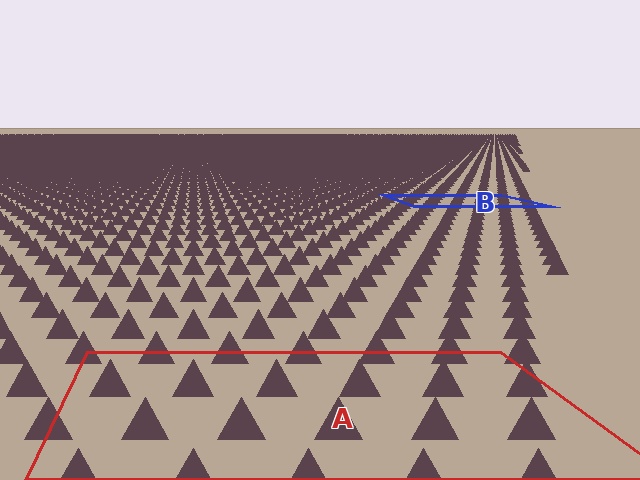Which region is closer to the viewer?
Region A is closer. The texture elements there are larger and more spread out.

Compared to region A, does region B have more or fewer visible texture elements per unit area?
Region B has more texture elements per unit area — they are packed more densely because it is farther away.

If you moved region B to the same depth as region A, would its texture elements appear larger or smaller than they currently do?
They would appear larger. At a closer depth, the same texture elements are projected at a bigger on-screen size.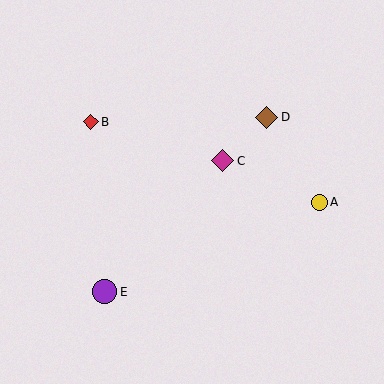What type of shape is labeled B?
Shape B is a red diamond.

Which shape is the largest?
The purple circle (labeled E) is the largest.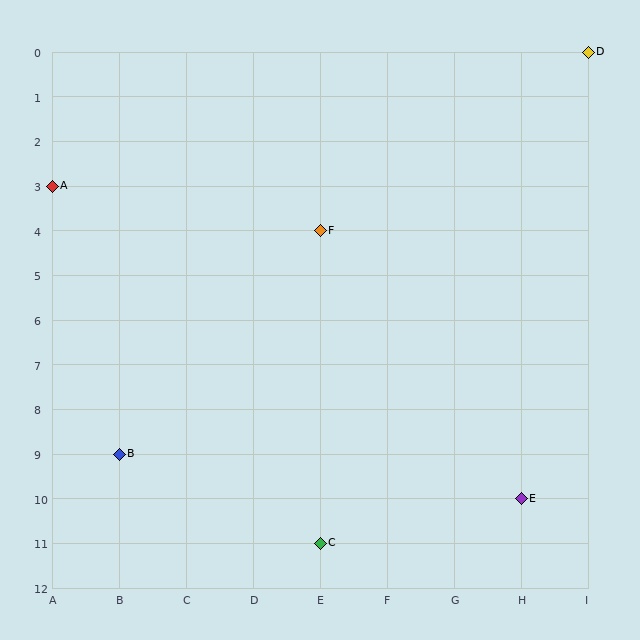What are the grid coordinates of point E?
Point E is at grid coordinates (H, 10).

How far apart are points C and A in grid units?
Points C and A are 4 columns and 8 rows apart (about 8.9 grid units diagonally).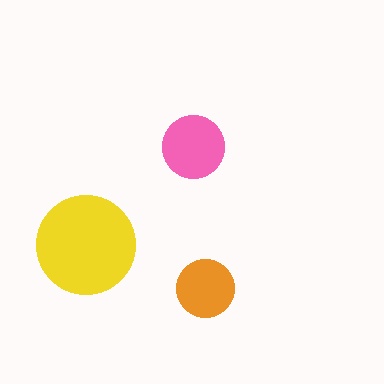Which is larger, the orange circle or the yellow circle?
The yellow one.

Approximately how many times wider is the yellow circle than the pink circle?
About 1.5 times wider.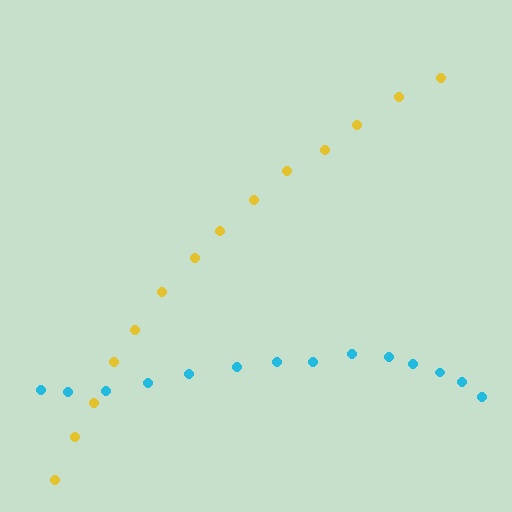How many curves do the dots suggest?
There are 2 distinct paths.